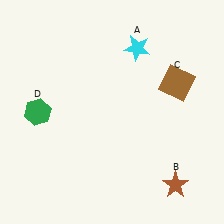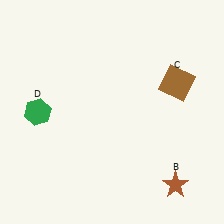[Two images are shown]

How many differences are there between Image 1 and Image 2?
There is 1 difference between the two images.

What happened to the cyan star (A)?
The cyan star (A) was removed in Image 2. It was in the top-right area of Image 1.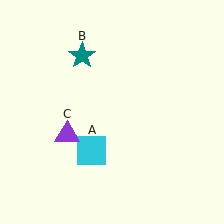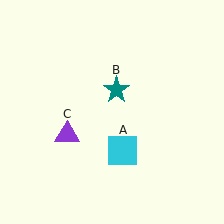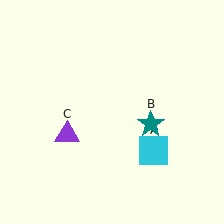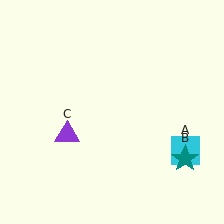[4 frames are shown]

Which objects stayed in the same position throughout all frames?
Purple triangle (object C) remained stationary.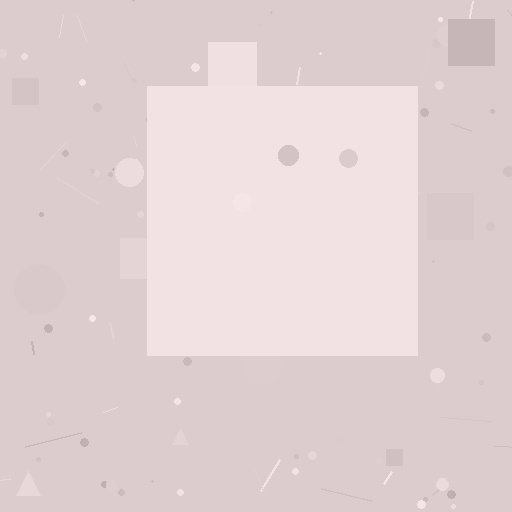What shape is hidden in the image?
A square is hidden in the image.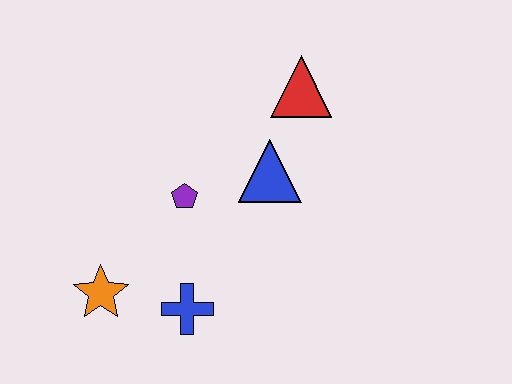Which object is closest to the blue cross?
The orange star is closest to the blue cross.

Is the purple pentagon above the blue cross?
Yes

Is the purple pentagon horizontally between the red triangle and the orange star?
Yes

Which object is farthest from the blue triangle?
The orange star is farthest from the blue triangle.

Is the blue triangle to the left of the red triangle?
Yes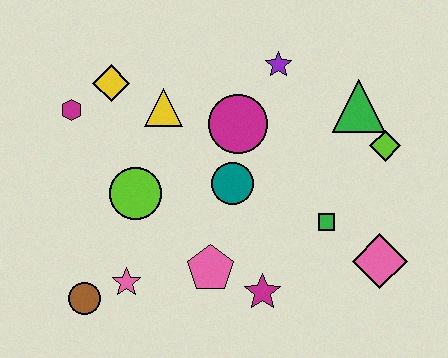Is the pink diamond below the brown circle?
No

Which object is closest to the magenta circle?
The teal circle is closest to the magenta circle.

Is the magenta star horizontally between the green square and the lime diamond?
No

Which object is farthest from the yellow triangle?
The pink diamond is farthest from the yellow triangle.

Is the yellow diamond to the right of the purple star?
No